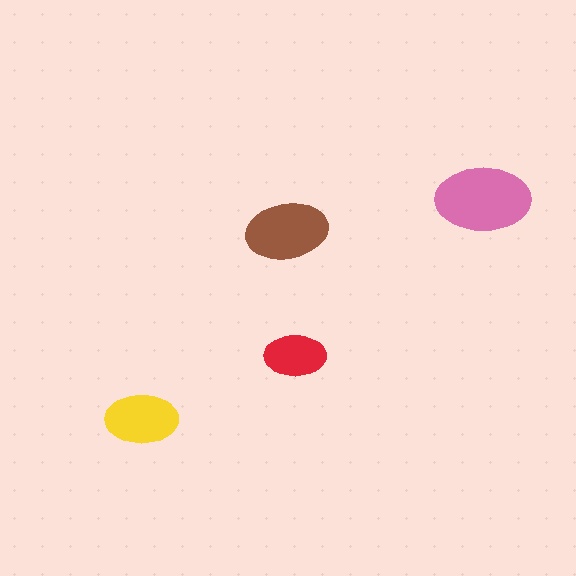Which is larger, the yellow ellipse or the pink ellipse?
The pink one.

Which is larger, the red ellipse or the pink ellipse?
The pink one.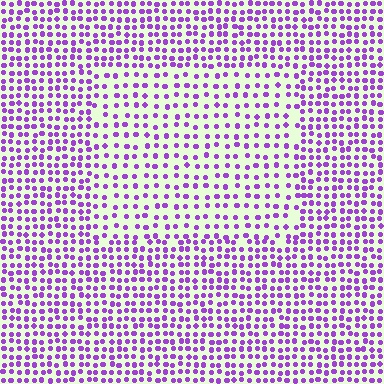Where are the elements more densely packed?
The elements are more densely packed outside the rectangle boundary.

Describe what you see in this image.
The image contains small purple elements arranged at two different densities. A rectangle-shaped region is visible where the elements are less densely packed than the surrounding area.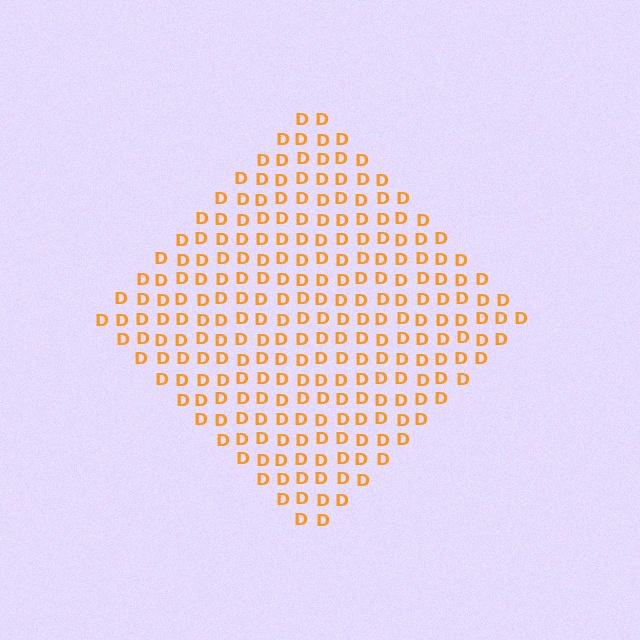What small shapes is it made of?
It is made of small letter D's.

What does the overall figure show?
The overall figure shows a diamond.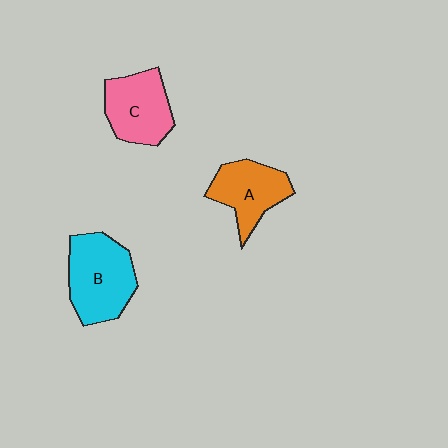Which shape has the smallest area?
Shape A (orange).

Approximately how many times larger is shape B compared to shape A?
Approximately 1.3 times.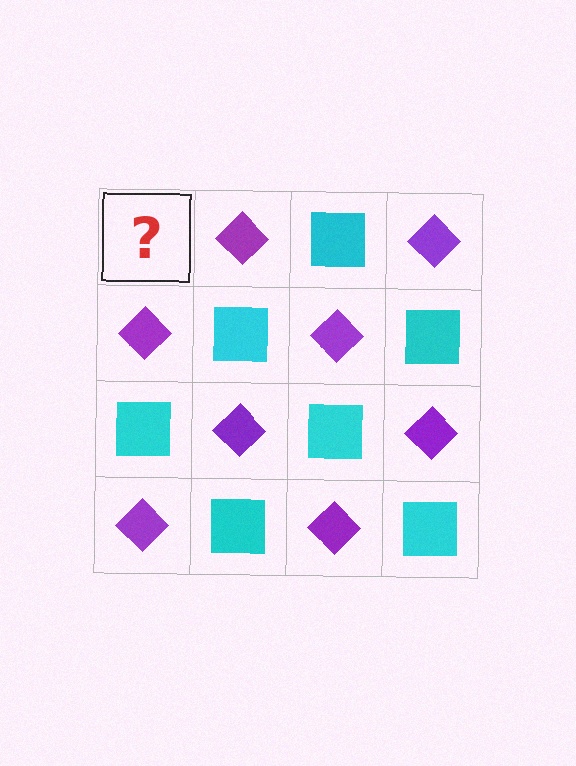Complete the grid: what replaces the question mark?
The question mark should be replaced with a cyan square.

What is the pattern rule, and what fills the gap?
The rule is that it alternates cyan square and purple diamond in a checkerboard pattern. The gap should be filled with a cyan square.